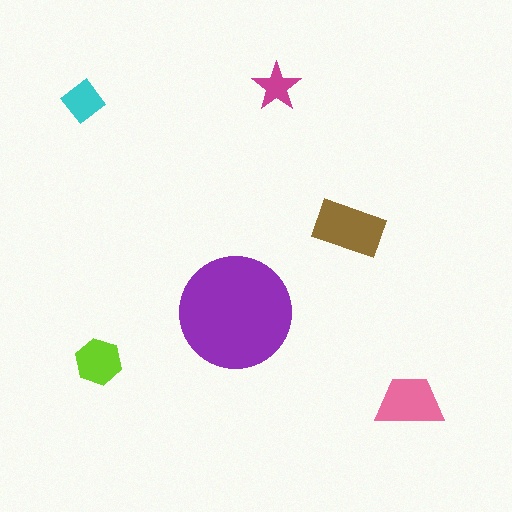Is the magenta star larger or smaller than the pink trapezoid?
Smaller.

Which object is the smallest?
The magenta star.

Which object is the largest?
The purple circle.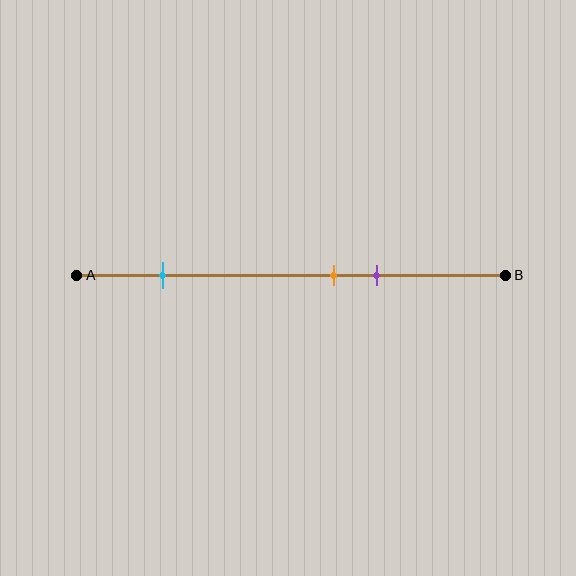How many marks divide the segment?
There are 3 marks dividing the segment.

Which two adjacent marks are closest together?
The orange and purple marks are the closest adjacent pair.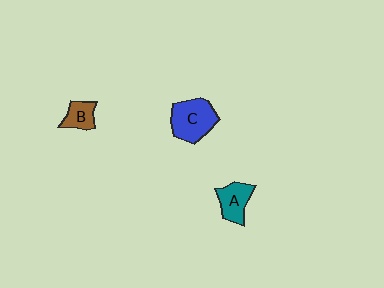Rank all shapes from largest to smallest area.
From largest to smallest: C (blue), A (teal), B (brown).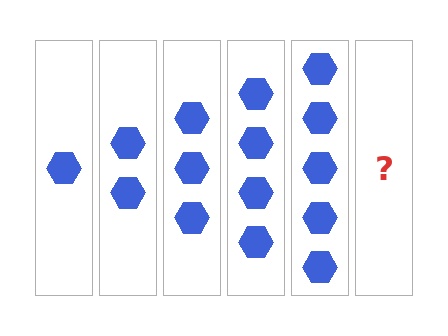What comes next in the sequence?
The next element should be 6 hexagons.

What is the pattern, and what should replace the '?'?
The pattern is that each step adds one more hexagon. The '?' should be 6 hexagons.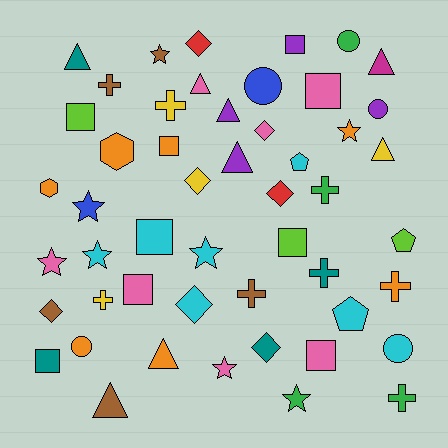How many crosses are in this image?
There are 8 crosses.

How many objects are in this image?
There are 50 objects.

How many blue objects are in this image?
There are 2 blue objects.